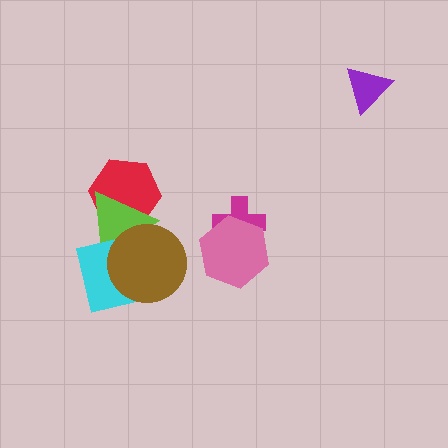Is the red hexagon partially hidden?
Yes, it is partially covered by another shape.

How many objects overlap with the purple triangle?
0 objects overlap with the purple triangle.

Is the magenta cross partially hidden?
Yes, it is partially covered by another shape.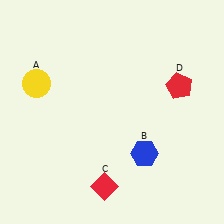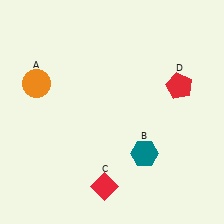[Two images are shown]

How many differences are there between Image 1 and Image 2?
There are 2 differences between the two images.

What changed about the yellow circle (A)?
In Image 1, A is yellow. In Image 2, it changed to orange.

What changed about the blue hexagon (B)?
In Image 1, B is blue. In Image 2, it changed to teal.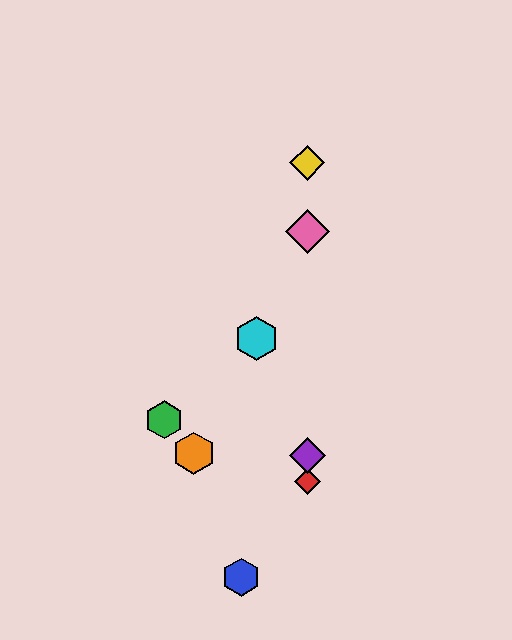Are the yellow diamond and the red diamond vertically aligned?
Yes, both are at x≈307.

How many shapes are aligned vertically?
4 shapes (the red diamond, the yellow diamond, the purple diamond, the pink diamond) are aligned vertically.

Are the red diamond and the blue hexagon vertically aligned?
No, the red diamond is at x≈307 and the blue hexagon is at x≈241.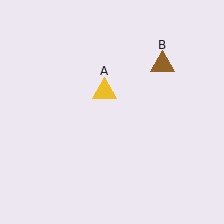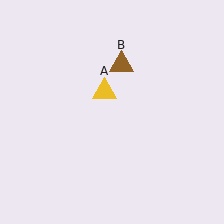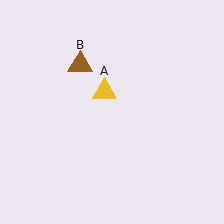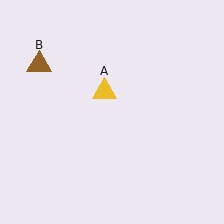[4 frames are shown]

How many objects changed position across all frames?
1 object changed position: brown triangle (object B).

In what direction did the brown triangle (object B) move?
The brown triangle (object B) moved left.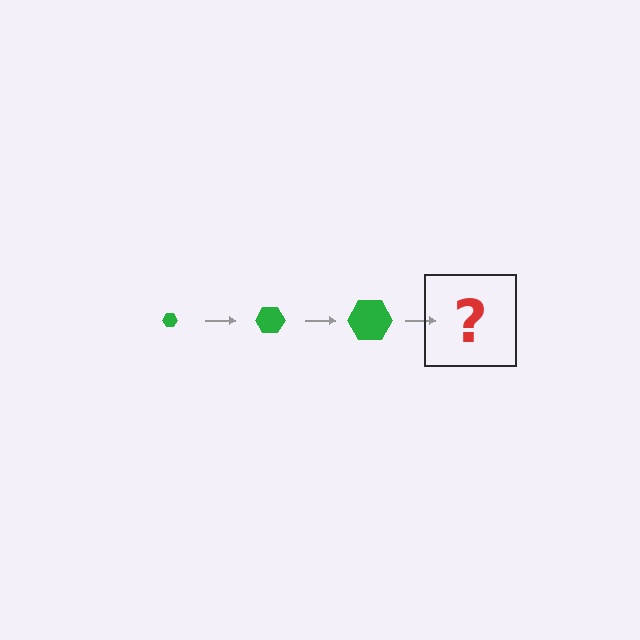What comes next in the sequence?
The next element should be a green hexagon, larger than the previous one.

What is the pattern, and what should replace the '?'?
The pattern is that the hexagon gets progressively larger each step. The '?' should be a green hexagon, larger than the previous one.